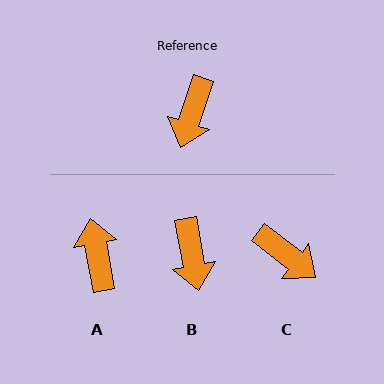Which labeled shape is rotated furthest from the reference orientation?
A, about 151 degrees away.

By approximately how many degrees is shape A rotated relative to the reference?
Approximately 151 degrees clockwise.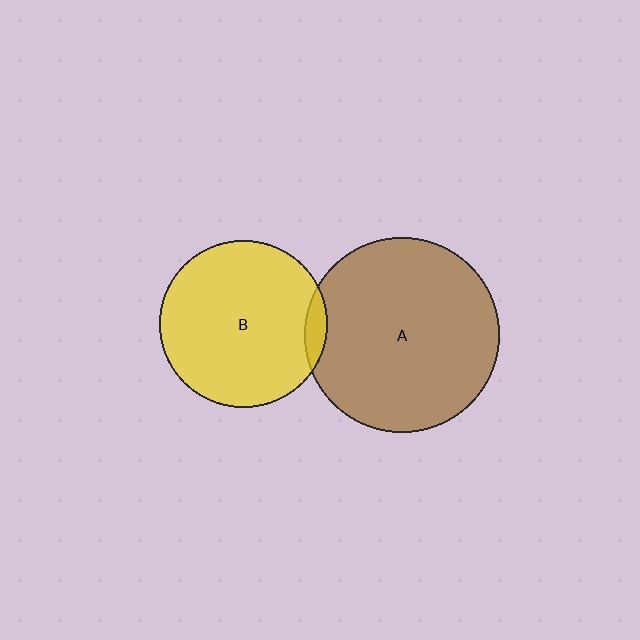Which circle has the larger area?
Circle A (brown).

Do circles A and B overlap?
Yes.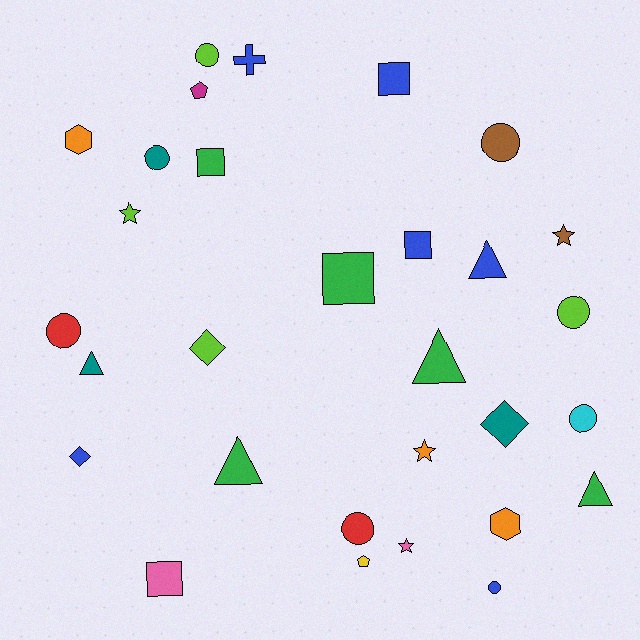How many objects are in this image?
There are 30 objects.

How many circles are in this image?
There are 8 circles.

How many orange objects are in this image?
There are 3 orange objects.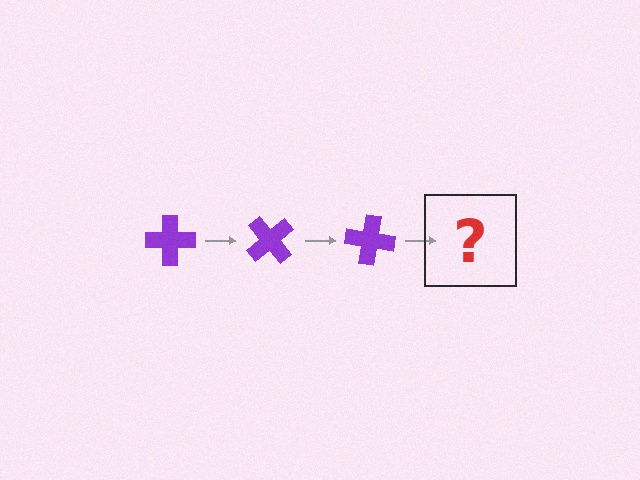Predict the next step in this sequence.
The next step is a purple cross rotated 150 degrees.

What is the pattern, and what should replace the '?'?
The pattern is that the cross rotates 50 degrees each step. The '?' should be a purple cross rotated 150 degrees.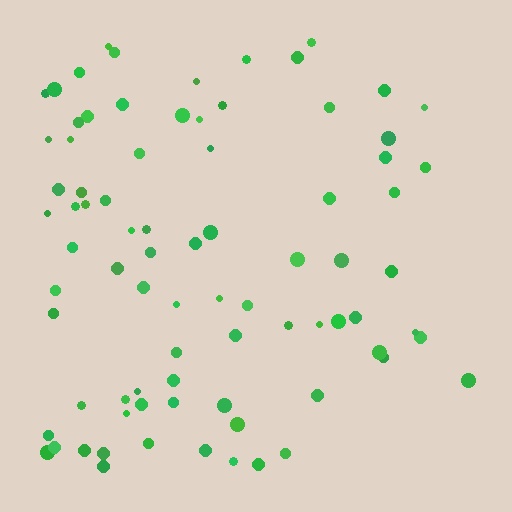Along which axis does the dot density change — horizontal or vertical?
Horizontal.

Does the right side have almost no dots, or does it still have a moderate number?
Still a moderate number, just noticeably fewer than the left.